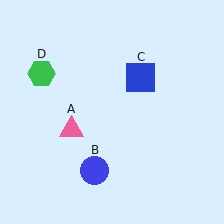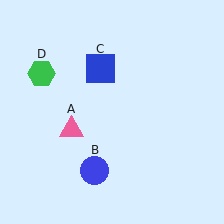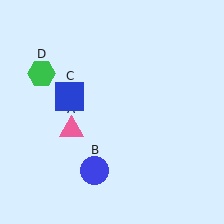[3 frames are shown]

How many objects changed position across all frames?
1 object changed position: blue square (object C).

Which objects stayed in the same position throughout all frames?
Pink triangle (object A) and blue circle (object B) and green hexagon (object D) remained stationary.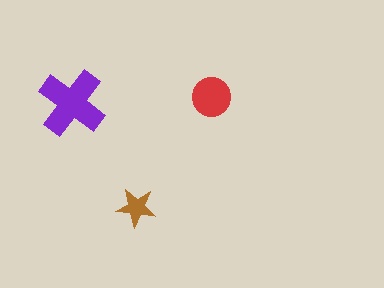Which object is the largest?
The purple cross.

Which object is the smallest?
The brown star.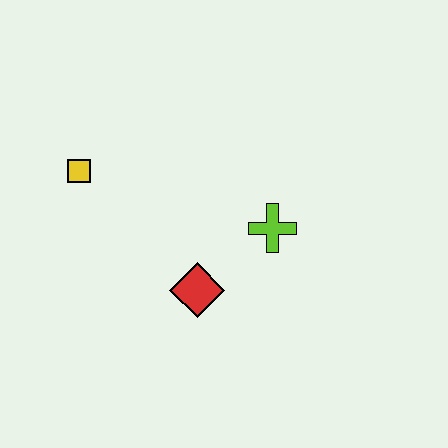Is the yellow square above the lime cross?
Yes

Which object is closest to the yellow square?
The red diamond is closest to the yellow square.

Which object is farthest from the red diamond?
The yellow square is farthest from the red diamond.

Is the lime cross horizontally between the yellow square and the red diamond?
No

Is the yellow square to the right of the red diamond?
No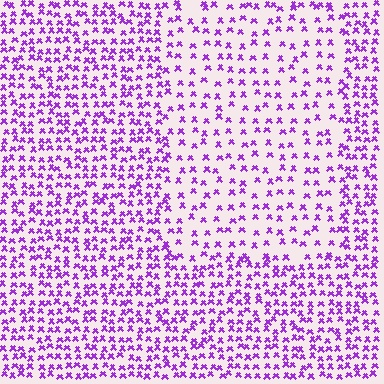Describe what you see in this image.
The image contains small purple elements arranged at two different densities. A rectangle-shaped region is visible where the elements are less densely packed than the surrounding area.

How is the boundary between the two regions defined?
The boundary is defined by a change in element density (approximately 1.9x ratio). All elements are the same color, size, and shape.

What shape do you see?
I see a rectangle.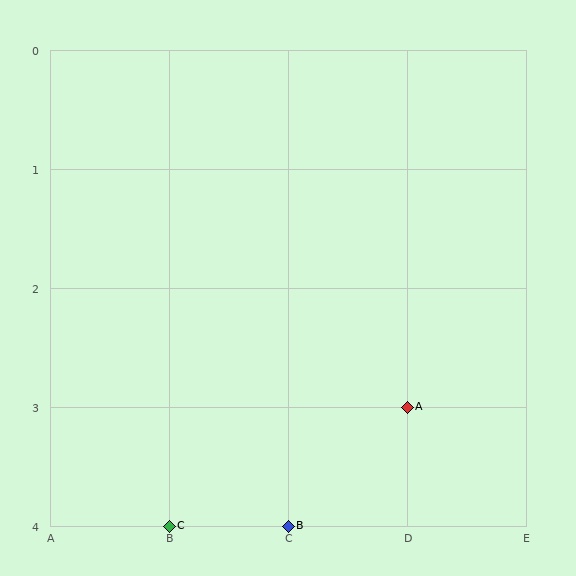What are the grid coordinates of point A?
Point A is at grid coordinates (D, 3).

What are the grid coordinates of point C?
Point C is at grid coordinates (B, 4).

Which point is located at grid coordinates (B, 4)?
Point C is at (B, 4).